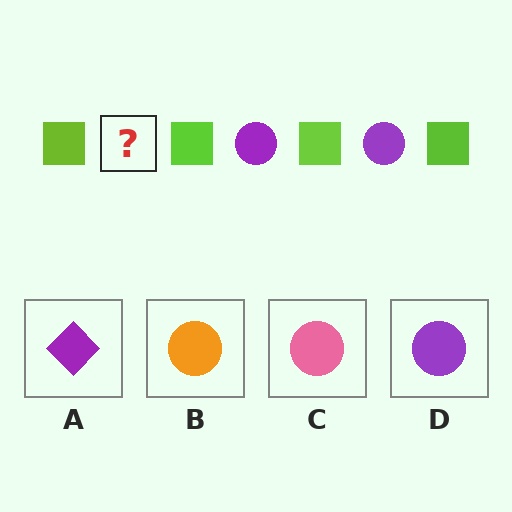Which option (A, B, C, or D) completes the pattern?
D.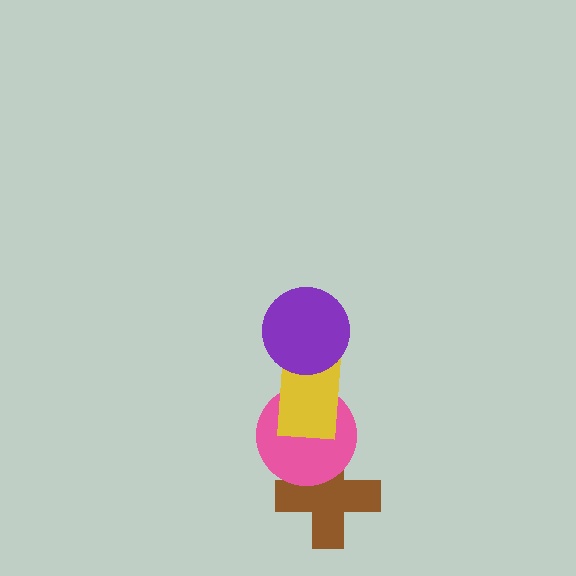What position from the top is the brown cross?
The brown cross is 4th from the top.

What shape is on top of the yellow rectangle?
The purple circle is on top of the yellow rectangle.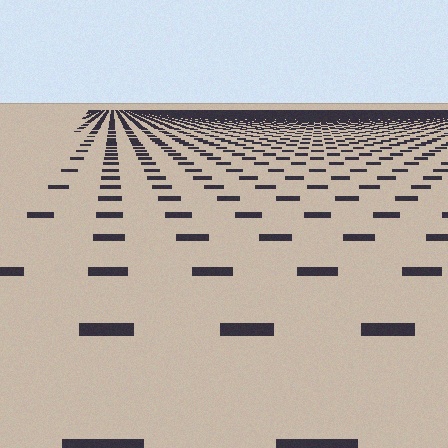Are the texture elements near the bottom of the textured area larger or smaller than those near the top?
Larger. Near the bottom, elements are closer to the viewer and appear at a bigger on-screen size.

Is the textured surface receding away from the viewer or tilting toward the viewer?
The surface is receding away from the viewer. Texture elements get smaller and denser toward the top.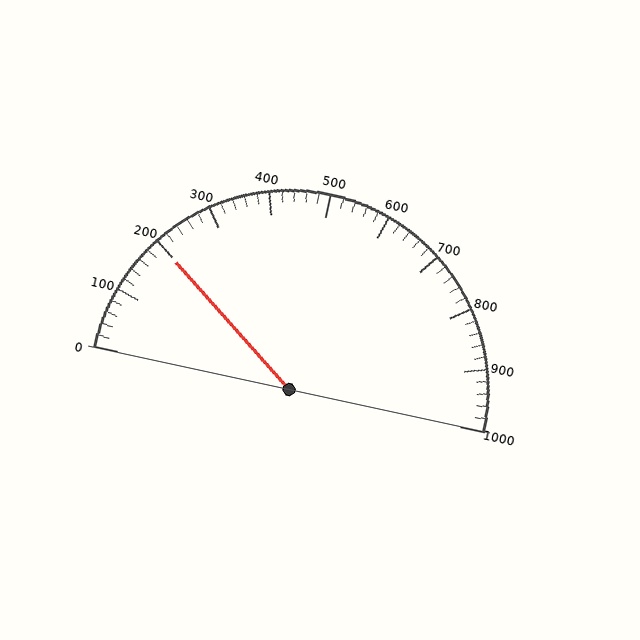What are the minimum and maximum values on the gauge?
The gauge ranges from 0 to 1000.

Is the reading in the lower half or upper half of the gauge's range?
The reading is in the lower half of the range (0 to 1000).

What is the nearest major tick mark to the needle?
The nearest major tick mark is 200.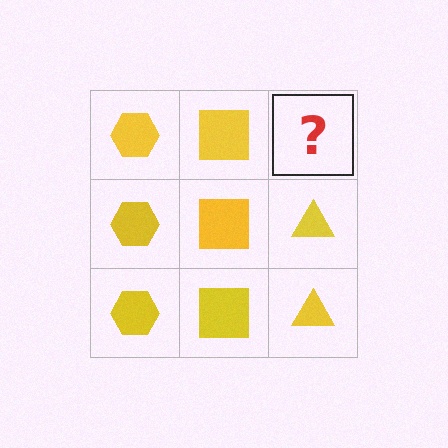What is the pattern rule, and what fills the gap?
The rule is that each column has a consistent shape. The gap should be filled with a yellow triangle.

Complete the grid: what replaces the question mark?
The question mark should be replaced with a yellow triangle.